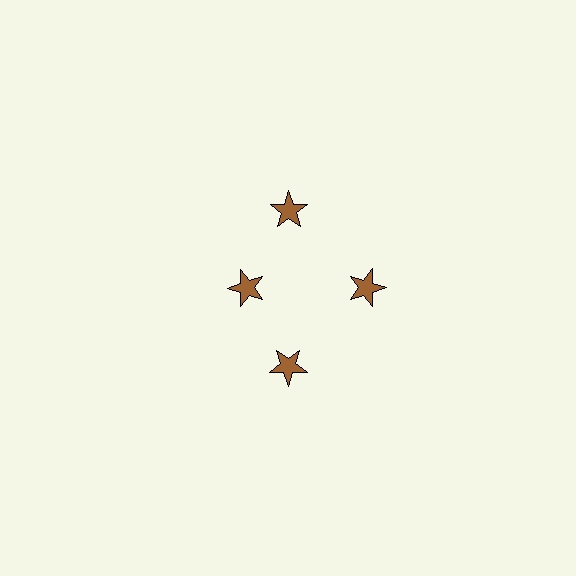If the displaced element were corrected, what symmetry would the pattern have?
It would have 4-fold rotational symmetry — the pattern would map onto itself every 90 degrees.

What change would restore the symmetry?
The symmetry would be restored by moving it outward, back onto the ring so that all 4 stars sit at equal angles and equal distance from the center.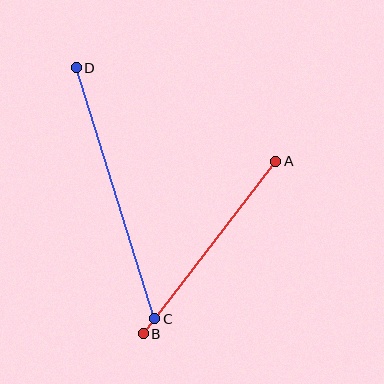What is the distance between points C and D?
The distance is approximately 263 pixels.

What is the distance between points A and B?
The distance is approximately 217 pixels.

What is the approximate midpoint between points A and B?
The midpoint is at approximately (209, 248) pixels.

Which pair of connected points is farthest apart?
Points C and D are farthest apart.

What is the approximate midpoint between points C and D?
The midpoint is at approximately (115, 193) pixels.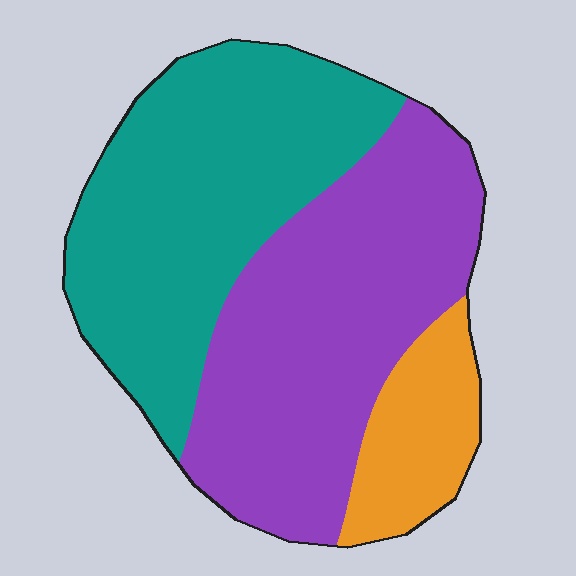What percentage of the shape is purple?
Purple takes up between a quarter and a half of the shape.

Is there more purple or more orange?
Purple.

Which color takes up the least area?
Orange, at roughly 15%.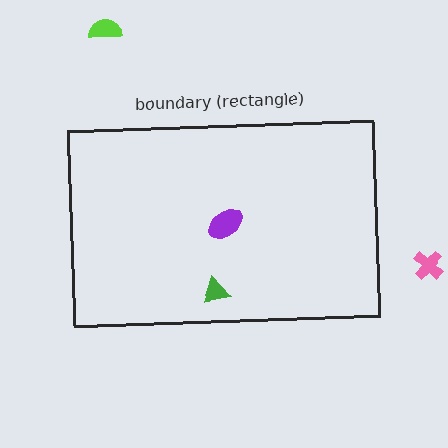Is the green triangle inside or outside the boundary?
Inside.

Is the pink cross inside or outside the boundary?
Outside.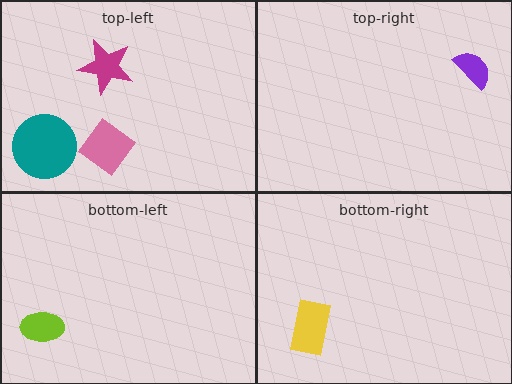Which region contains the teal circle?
The top-left region.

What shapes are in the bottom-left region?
The lime ellipse.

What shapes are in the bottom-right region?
The yellow rectangle.